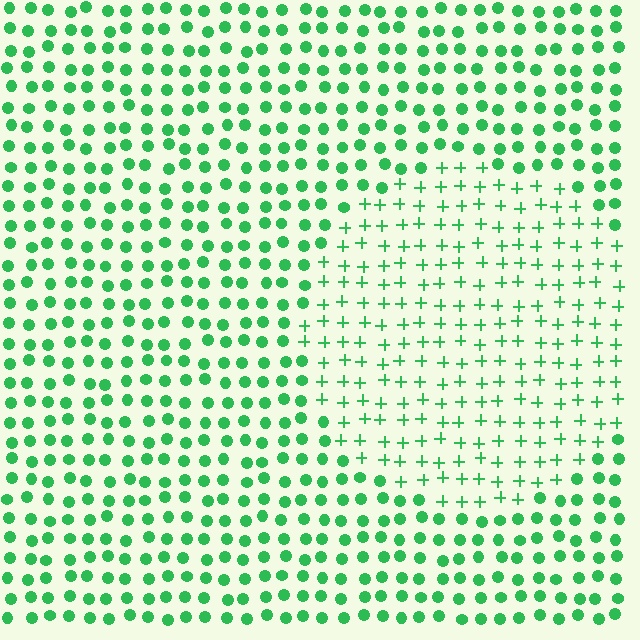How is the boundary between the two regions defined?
The boundary is defined by a change in element shape: plus signs inside vs. circles outside. All elements share the same color and spacing.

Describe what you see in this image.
The image is filled with small green elements arranged in a uniform grid. A circle-shaped region contains plus signs, while the surrounding area contains circles. The boundary is defined purely by the change in element shape.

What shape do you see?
I see a circle.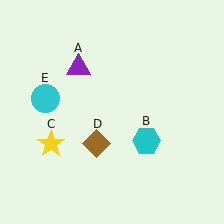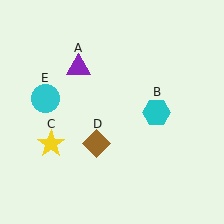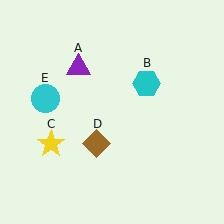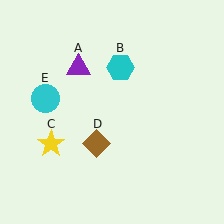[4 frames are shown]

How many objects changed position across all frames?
1 object changed position: cyan hexagon (object B).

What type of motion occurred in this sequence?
The cyan hexagon (object B) rotated counterclockwise around the center of the scene.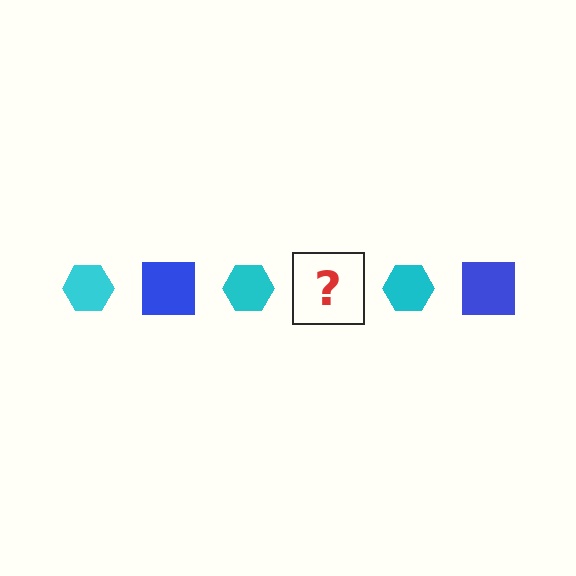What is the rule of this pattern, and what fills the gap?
The rule is that the pattern alternates between cyan hexagon and blue square. The gap should be filled with a blue square.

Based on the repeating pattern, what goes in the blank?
The blank should be a blue square.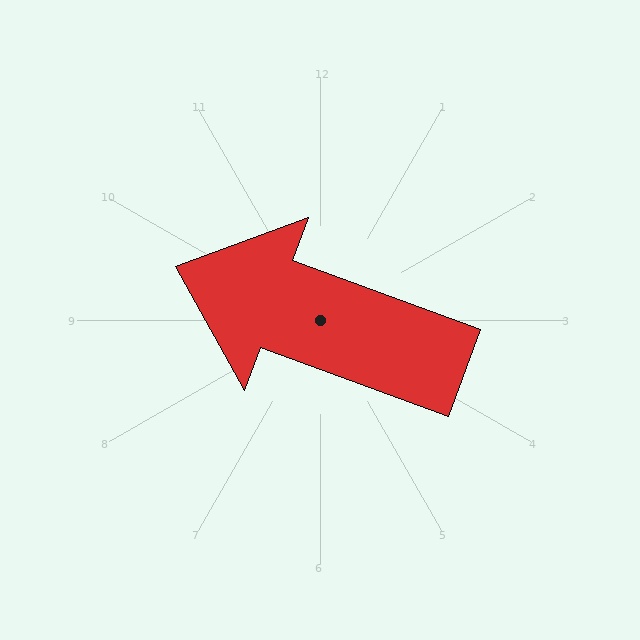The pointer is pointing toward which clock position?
Roughly 10 o'clock.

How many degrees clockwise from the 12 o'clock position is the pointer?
Approximately 290 degrees.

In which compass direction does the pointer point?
West.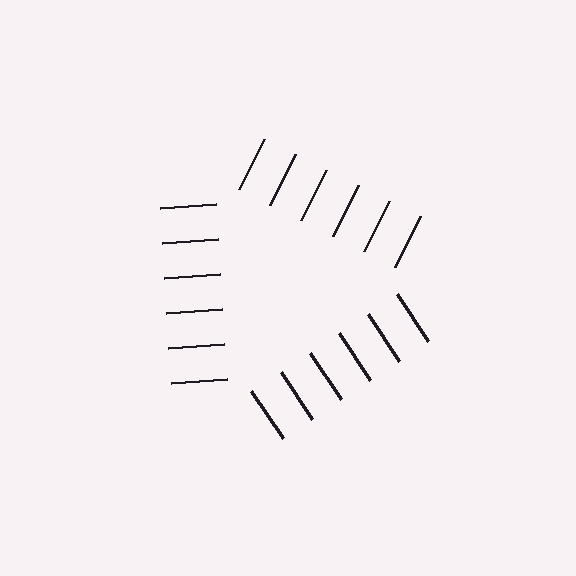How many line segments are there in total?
18 — 6 along each of the 3 edges.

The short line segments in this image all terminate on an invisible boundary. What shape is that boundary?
An illusory triangle — the line segments terminate on its edges but no continuous stroke is drawn.